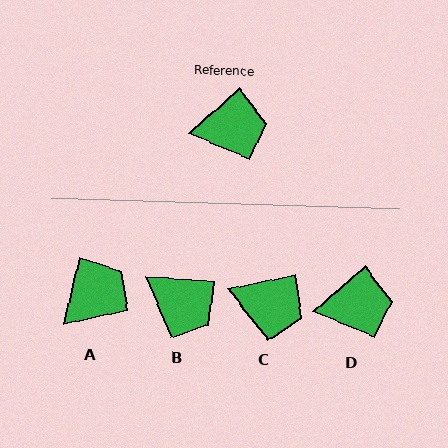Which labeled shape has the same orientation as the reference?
D.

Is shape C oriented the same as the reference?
No, it is off by about 30 degrees.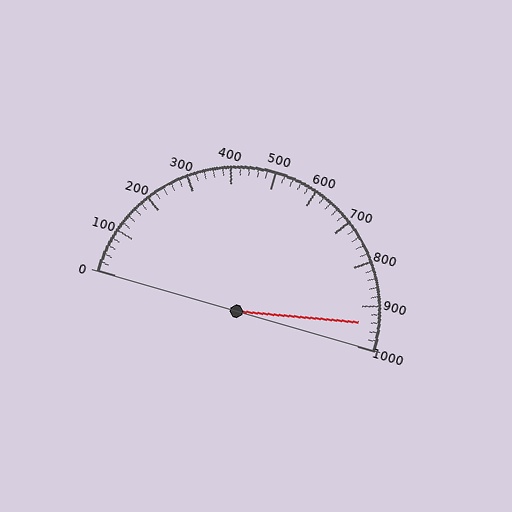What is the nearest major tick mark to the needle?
The nearest major tick mark is 900.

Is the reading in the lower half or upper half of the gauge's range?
The reading is in the upper half of the range (0 to 1000).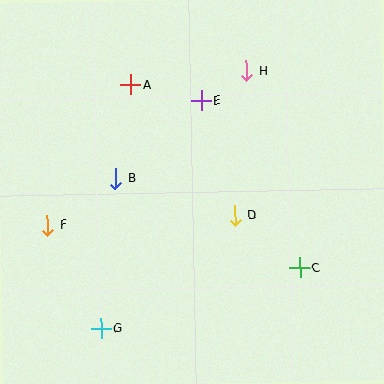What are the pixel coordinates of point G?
Point G is at (101, 329).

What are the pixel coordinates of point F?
Point F is at (48, 225).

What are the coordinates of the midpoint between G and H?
The midpoint between G and H is at (174, 200).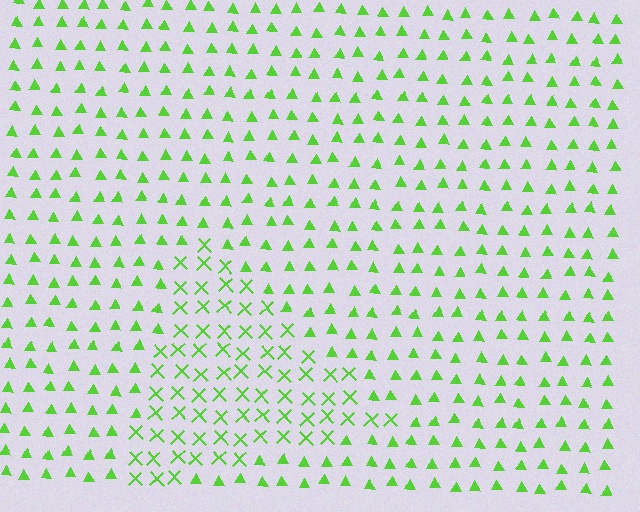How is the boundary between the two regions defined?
The boundary is defined by a change in element shape: X marks inside vs. triangles outside. All elements share the same color and spacing.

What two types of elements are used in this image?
The image uses X marks inside the triangle region and triangles outside it.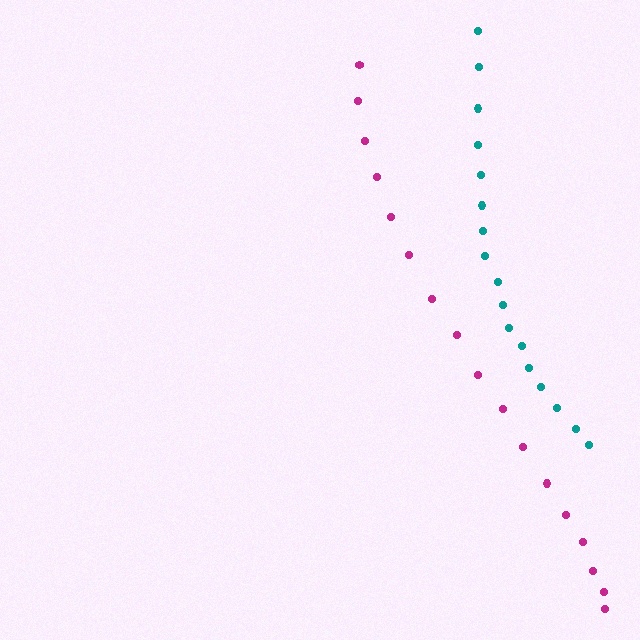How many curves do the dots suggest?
There are 2 distinct paths.